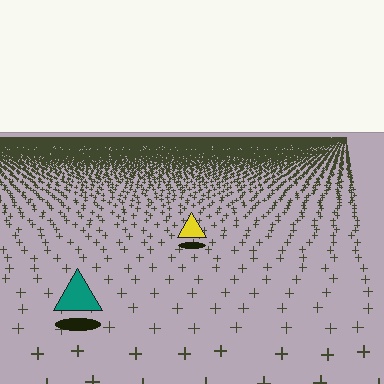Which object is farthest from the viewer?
The yellow triangle is farthest from the viewer. It appears smaller and the ground texture around it is denser.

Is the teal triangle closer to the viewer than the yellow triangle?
Yes. The teal triangle is closer — you can tell from the texture gradient: the ground texture is coarser near it.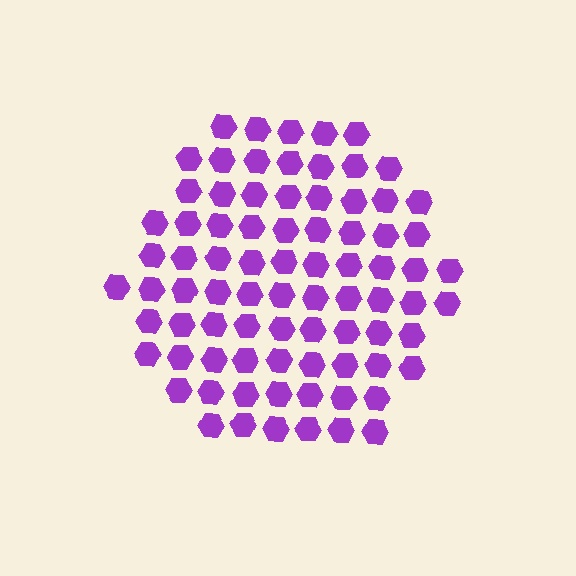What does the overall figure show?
The overall figure shows a hexagon.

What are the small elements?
The small elements are hexagons.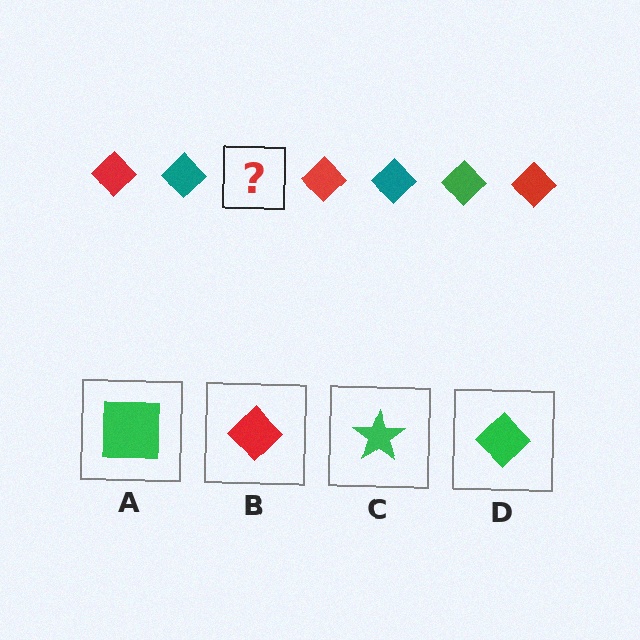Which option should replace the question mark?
Option D.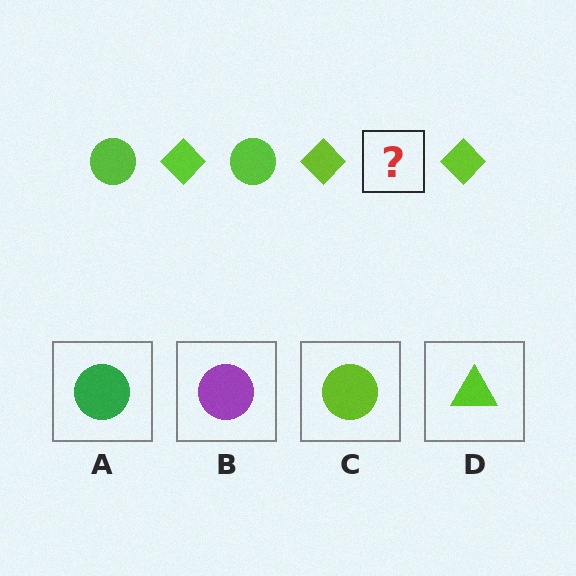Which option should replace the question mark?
Option C.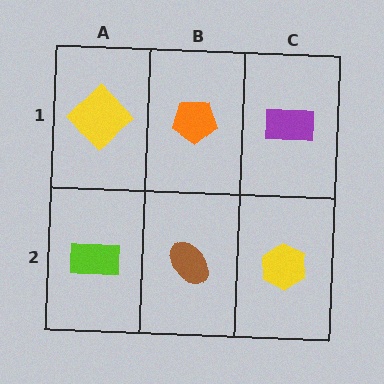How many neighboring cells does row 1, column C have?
2.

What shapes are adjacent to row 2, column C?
A purple rectangle (row 1, column C), a brown ellipse (row 2, column B).